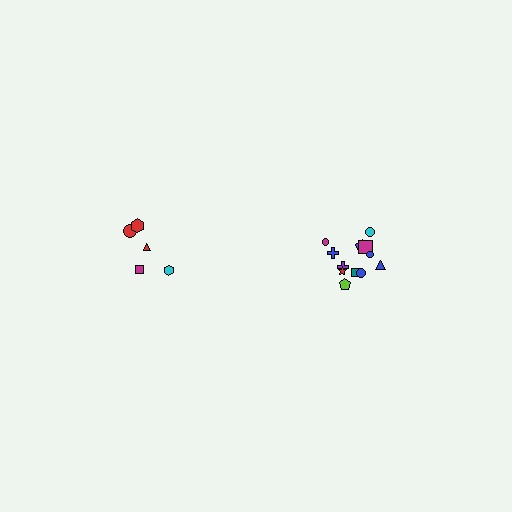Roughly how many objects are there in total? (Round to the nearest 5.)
Roughly 15 objects in total.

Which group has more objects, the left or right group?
The right group.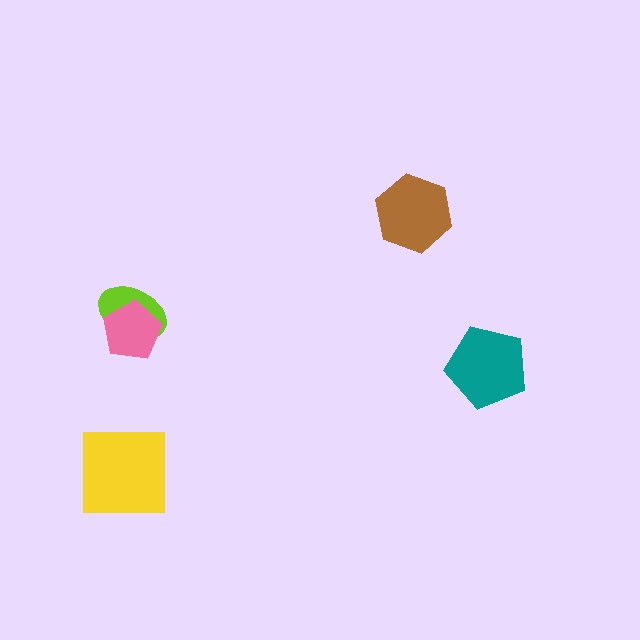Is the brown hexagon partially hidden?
No, no other shape covers it.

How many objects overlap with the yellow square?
0 objects overlap with the yellow square.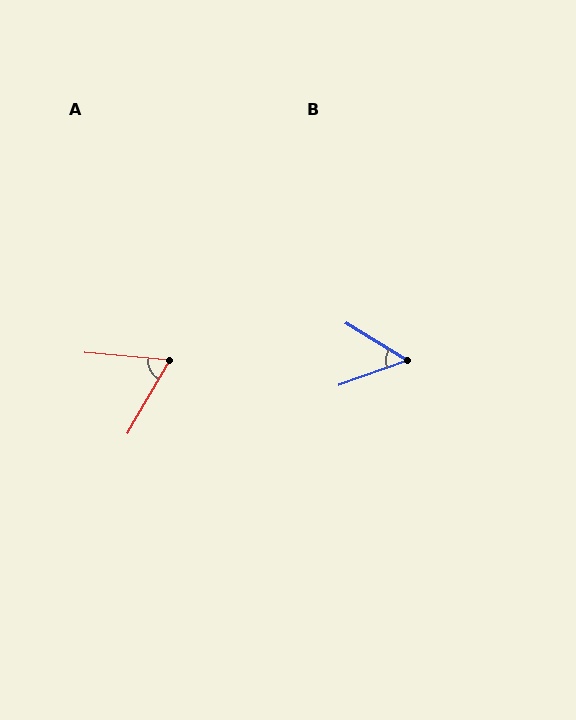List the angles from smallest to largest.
B (51°), A (65°).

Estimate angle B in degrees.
Approximately 51 degrees.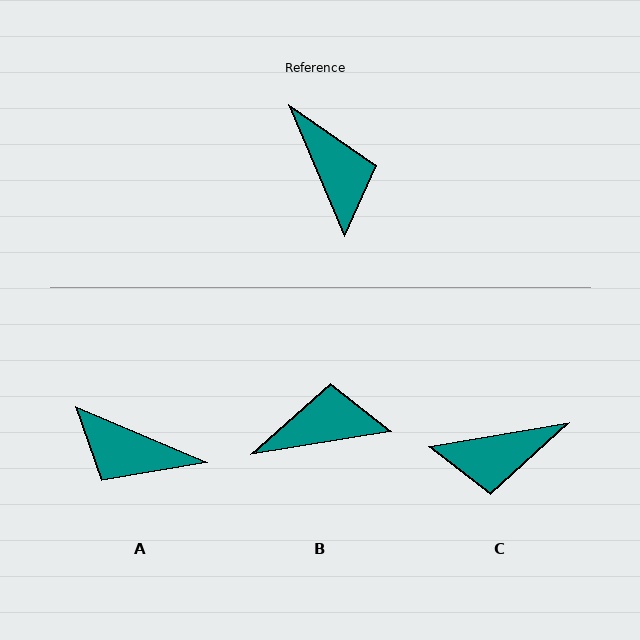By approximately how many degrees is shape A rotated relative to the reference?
Approximately 136 degrees clockwise.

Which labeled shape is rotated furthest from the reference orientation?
A, about 136 degrees away.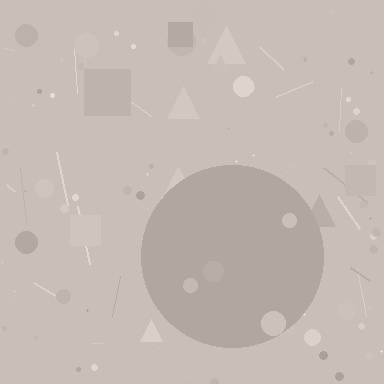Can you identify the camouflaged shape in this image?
The camouflaged shape is a circle.